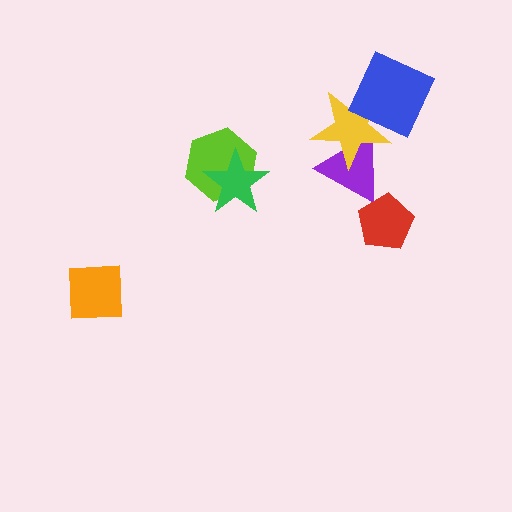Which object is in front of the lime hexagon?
The green star is in front of the lime hexagon.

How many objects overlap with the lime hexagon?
1 object overlaps with the lime hexagon.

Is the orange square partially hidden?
No, no other shape covers it.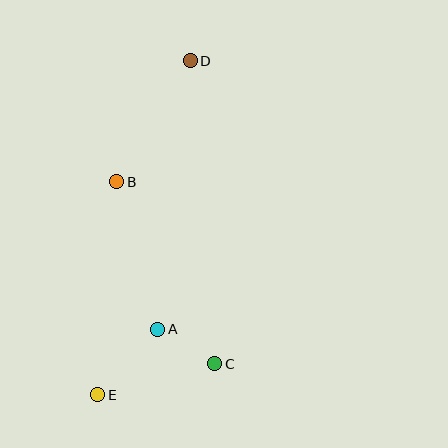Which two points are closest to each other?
Points A and C are closest to each other.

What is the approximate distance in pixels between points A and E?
The distance between A and E is approximately 89 pixels.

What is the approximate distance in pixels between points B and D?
The distance between B and D is approximately 142 pixels.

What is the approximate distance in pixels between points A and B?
The distance between A and B is approximately 153 pixels.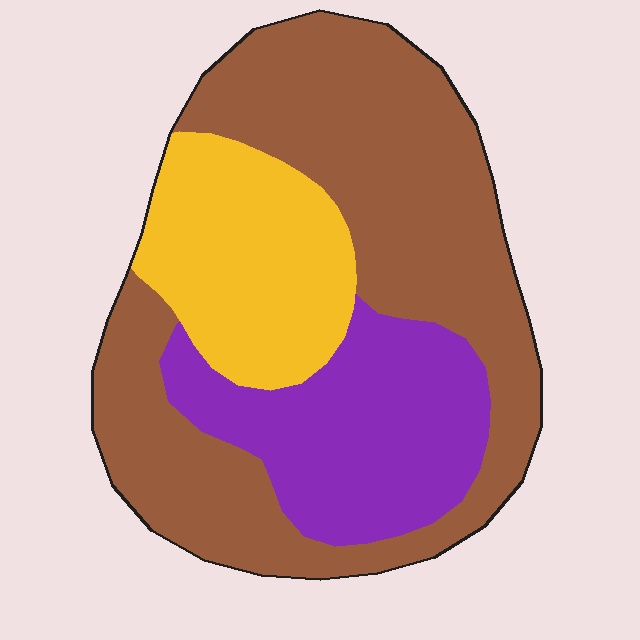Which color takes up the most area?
Brown, at roughly 55%.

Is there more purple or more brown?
Brown.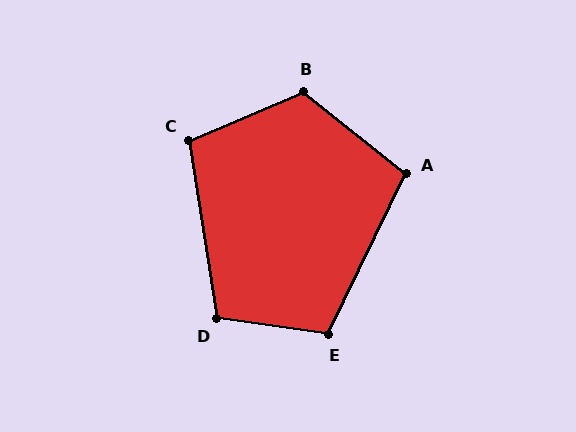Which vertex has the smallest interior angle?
A, at approximately 103 degrees.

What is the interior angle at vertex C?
Approximately 104 degrees (obtuse).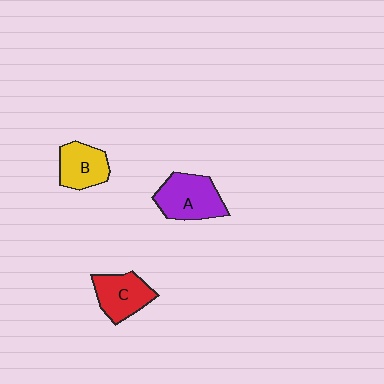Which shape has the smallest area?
Shape B (yellow).